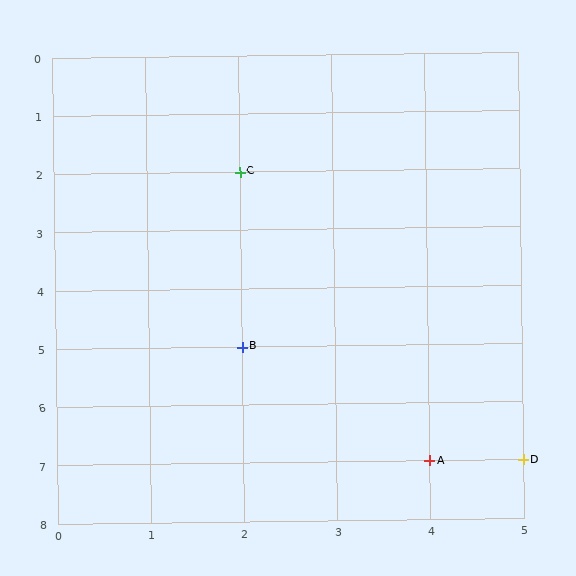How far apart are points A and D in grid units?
Points A and D are 1 column apart.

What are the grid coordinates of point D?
Point D is at grid coordinates (5, 7).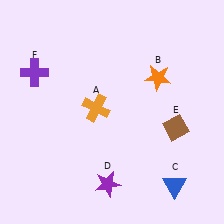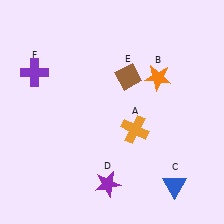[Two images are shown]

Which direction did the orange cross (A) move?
The orange cross (A) moved right.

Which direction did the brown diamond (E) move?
The brown diamond (E) moved up.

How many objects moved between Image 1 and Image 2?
2 objects moved between the two images.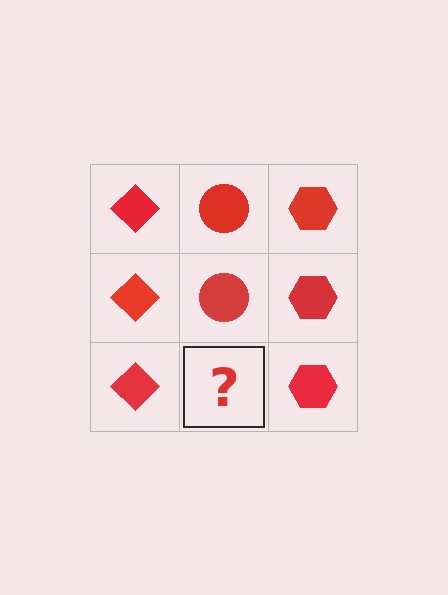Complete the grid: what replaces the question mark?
The question mark should be replaced with a red circle.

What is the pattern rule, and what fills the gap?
The rule is that each column has a consistent shape. The gap should be filled with a red circle.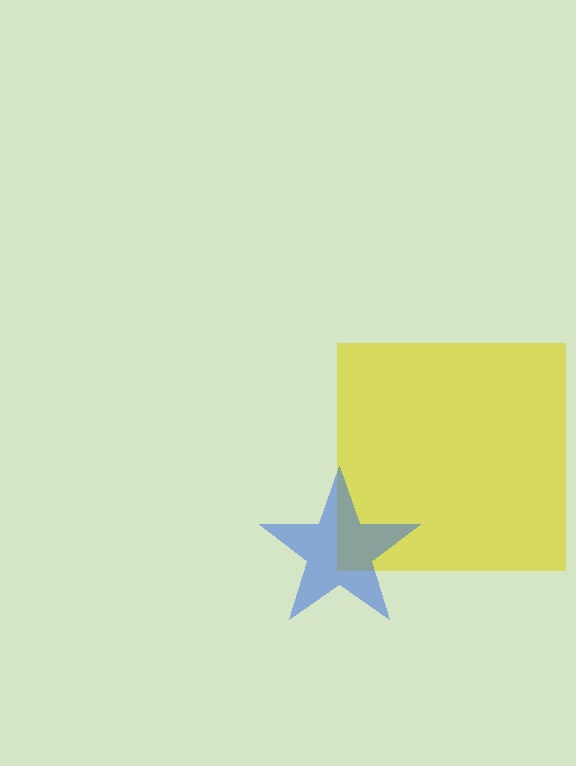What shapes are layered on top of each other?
The layered shapes are: a yellow square, a blue star.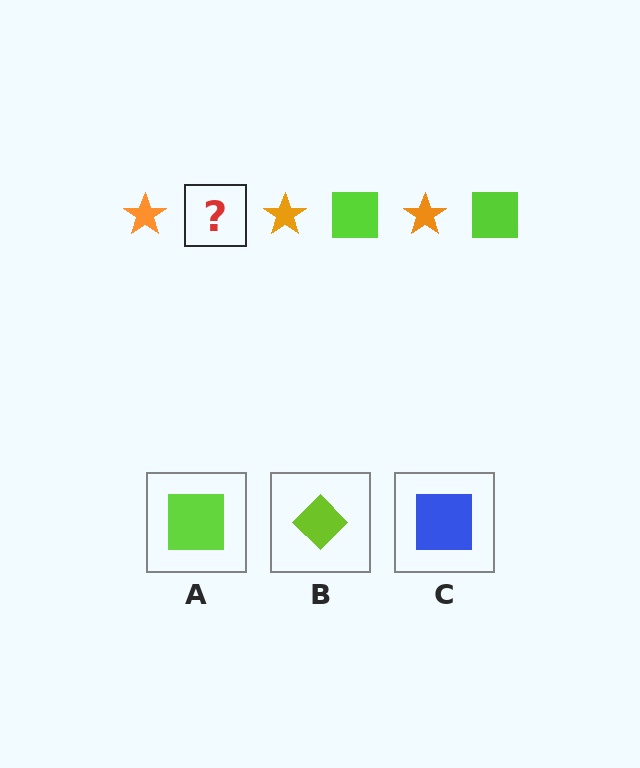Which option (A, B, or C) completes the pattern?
A.